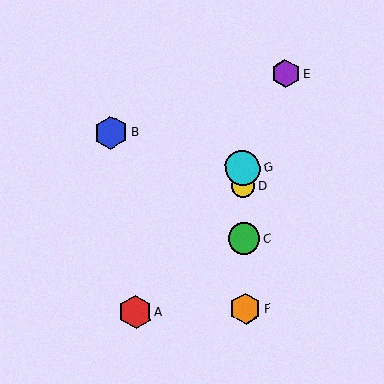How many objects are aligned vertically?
4 objects (C, D, F, G) are aligned vertically.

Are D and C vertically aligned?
Yes, both are at x≈243.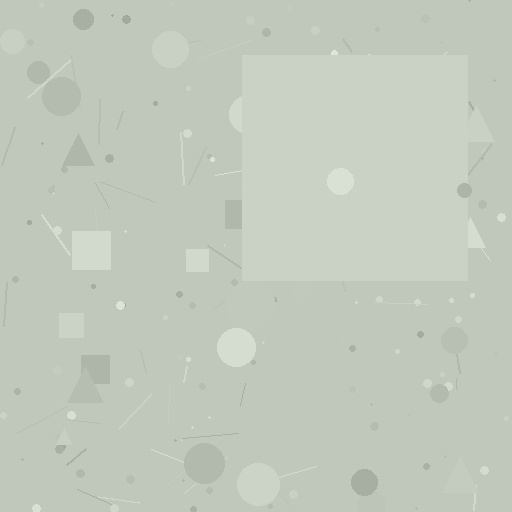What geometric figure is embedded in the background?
A square is embedded in the background.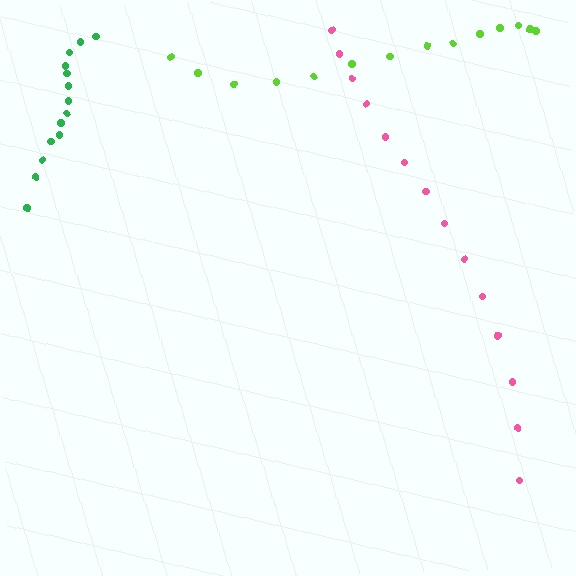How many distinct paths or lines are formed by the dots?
There are 3 distinct paths.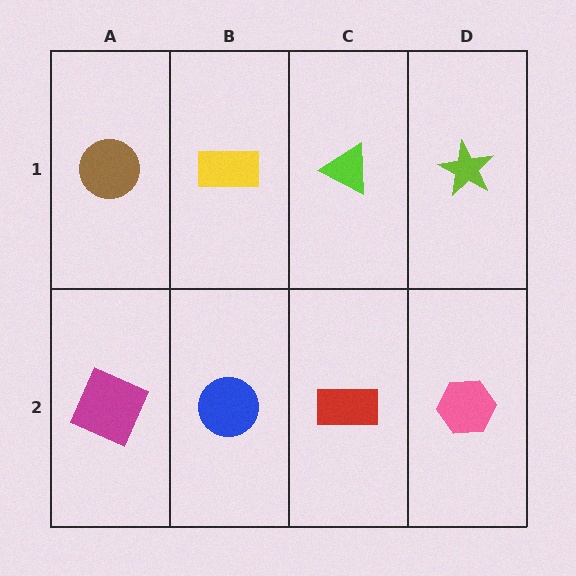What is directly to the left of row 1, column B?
A brown circle.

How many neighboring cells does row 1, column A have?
2.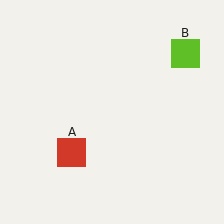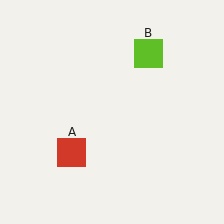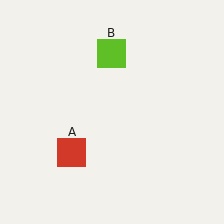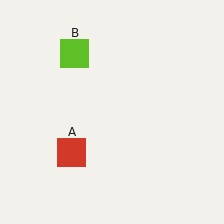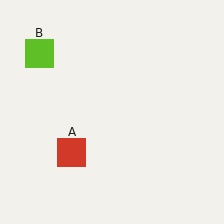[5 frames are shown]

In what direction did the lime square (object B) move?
The lime square (object B) moved left.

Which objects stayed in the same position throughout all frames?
Red square (object A) remained stationary.